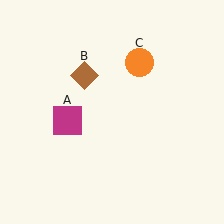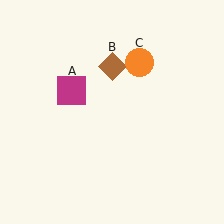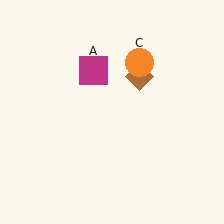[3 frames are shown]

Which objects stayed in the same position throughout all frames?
Orange circle (object C) remained stationary.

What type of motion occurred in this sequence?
The magenta square (object A), brown diamond (object B) rotated clockwise around the center of the scene.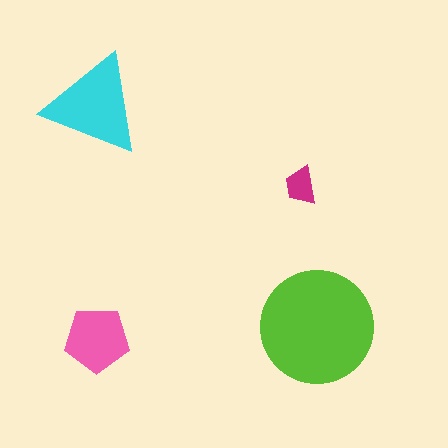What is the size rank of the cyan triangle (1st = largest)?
2nd.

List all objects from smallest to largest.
The magenta trapezoid, the pink pentagon, the cyan triangle, the lime circle.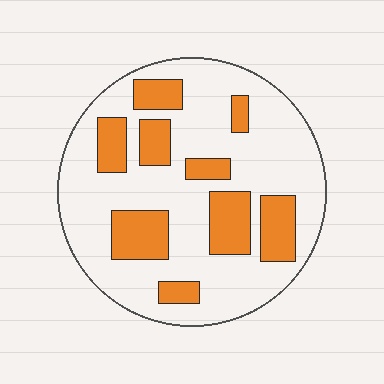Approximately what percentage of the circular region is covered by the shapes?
Approximately 25%.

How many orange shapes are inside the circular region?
9.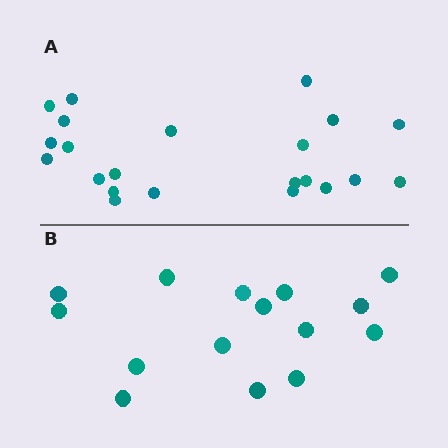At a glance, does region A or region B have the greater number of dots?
Region A (the top region) has more dots.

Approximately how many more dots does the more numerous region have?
Region A has roughly 8 or so more dots than region B.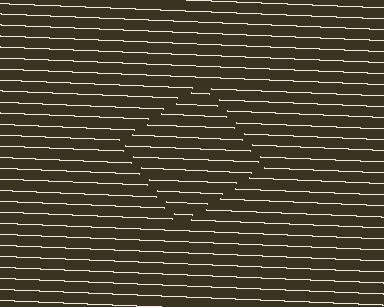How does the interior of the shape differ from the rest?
The interior of the shape contains the same grating, shifted by half a period — the contour is defined by the phase discontinuity where line-ends from the inner and outer gratings abut.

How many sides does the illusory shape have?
4 sides — the line-ends trace a square.